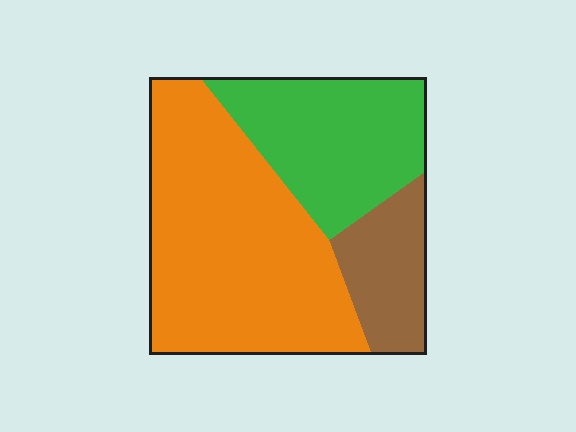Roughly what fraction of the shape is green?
Green covers around 30% of the shape.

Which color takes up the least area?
Brown, at roughly 15%.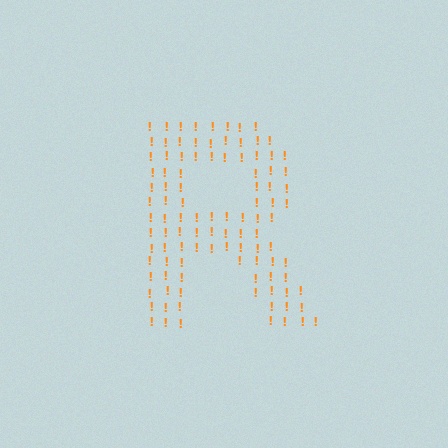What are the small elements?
The small elements are exclamation marks.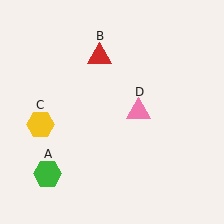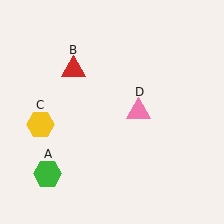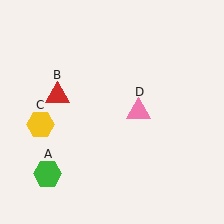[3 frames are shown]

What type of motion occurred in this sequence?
The red triangle (object B) rotated counterclockwise around the center of the scene.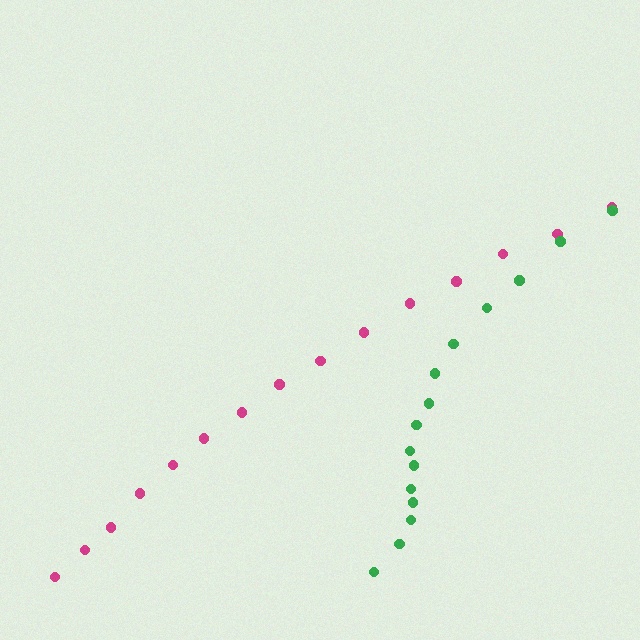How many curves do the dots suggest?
There are 2 distinct paths.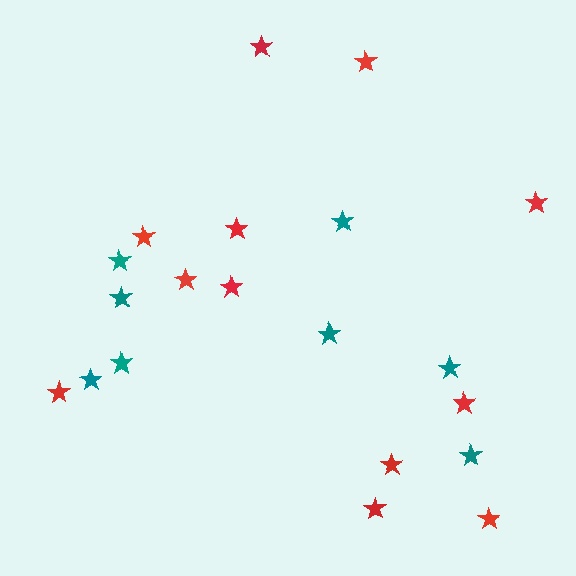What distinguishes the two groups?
There are 2 groups: one group of red stars (12) and one group of teal stars (8).